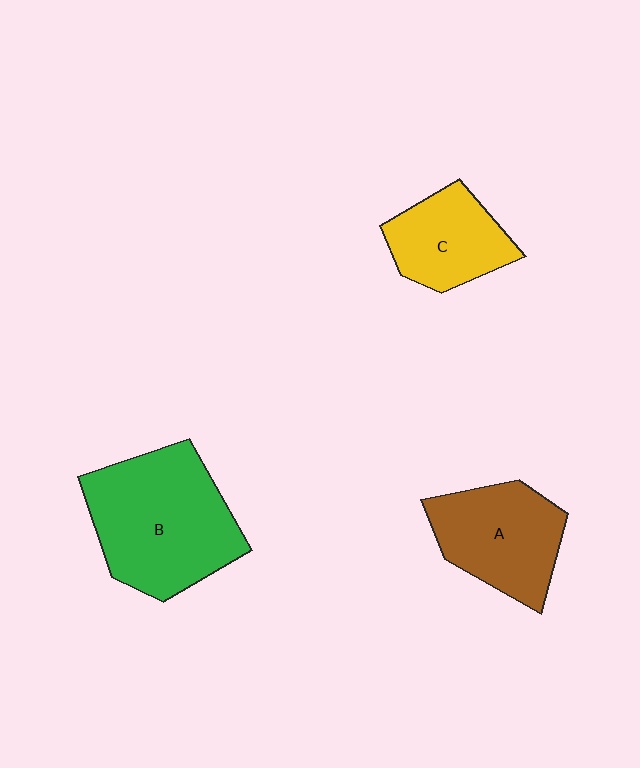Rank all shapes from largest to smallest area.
From largest to smallest: B (green), A (brown), C (yellow).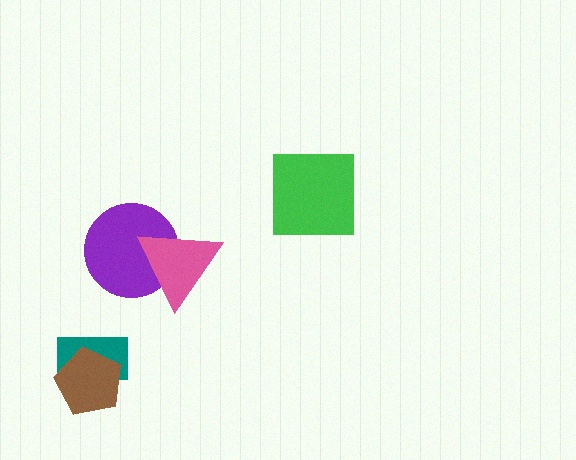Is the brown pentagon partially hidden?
No, no other shape covers it.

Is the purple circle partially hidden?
Yes, it is partially covered by another shape.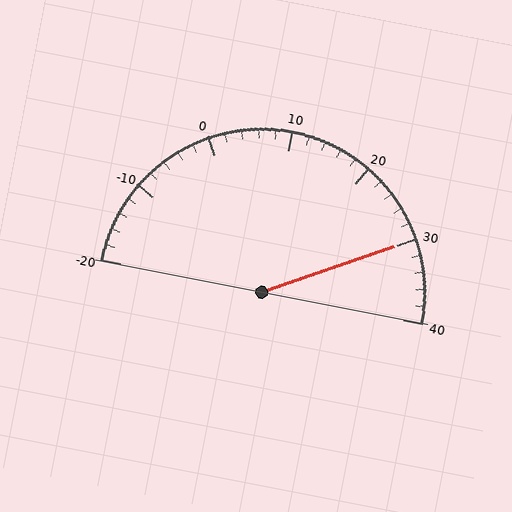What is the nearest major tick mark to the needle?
The nearest major tick mark is 30.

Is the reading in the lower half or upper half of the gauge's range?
The reading is in the upper half of the range (-20 to 40).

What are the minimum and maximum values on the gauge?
The gauge ranges from -20 to 40.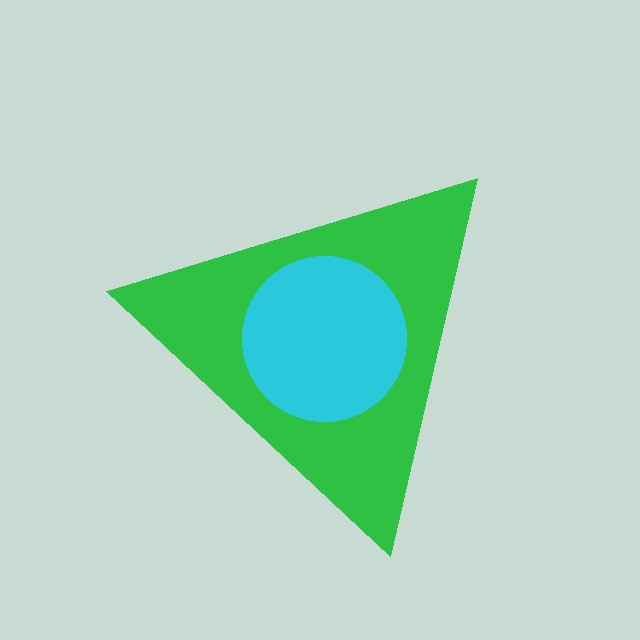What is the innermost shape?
The cyan circle.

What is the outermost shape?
The green triangle.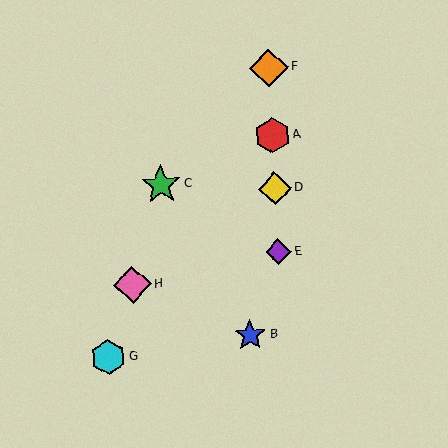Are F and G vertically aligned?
No, F is at x≈269 and G is at x≈108.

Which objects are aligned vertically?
Objects A, D, E, F are aligned vertically.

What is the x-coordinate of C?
Object C is at x≈161.